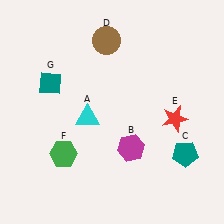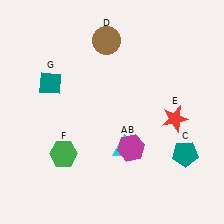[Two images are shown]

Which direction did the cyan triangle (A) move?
The cyan triangle (A) moved right.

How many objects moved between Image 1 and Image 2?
1 object moved between the two images.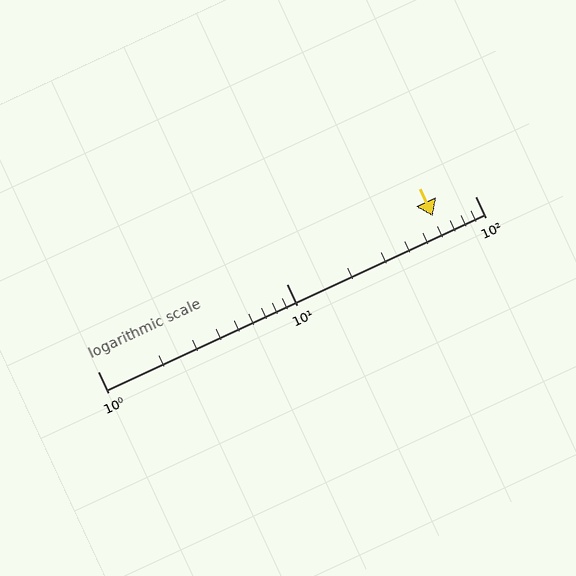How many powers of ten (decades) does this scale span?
The scale spans 2 decades, from 1 to 100.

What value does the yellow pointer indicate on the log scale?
The pointer indicates approximately 60.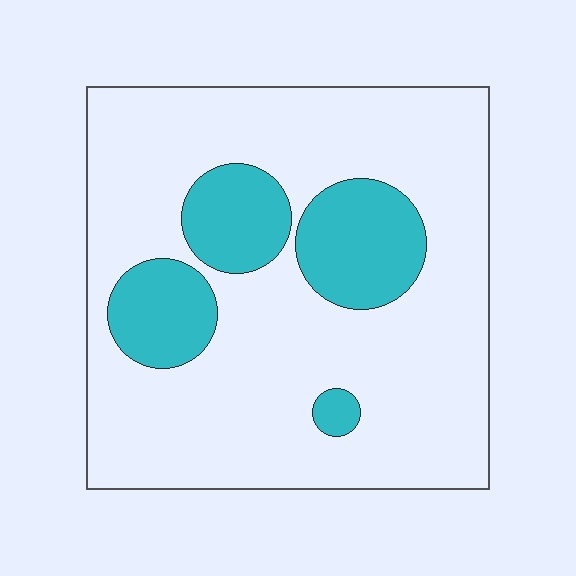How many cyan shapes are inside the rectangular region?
4.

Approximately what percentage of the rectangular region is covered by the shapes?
Approximately 20%.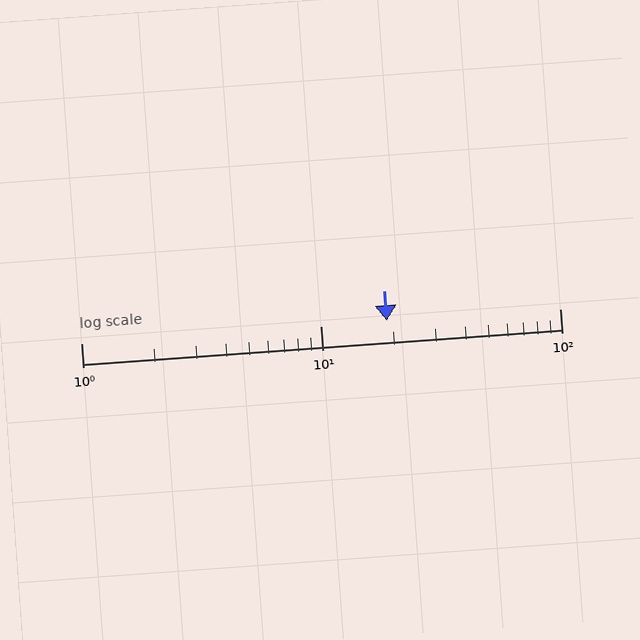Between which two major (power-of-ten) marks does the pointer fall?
The pointer is between 10 and 100.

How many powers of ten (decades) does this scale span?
The scale spans 2 decades, from 1 to 100.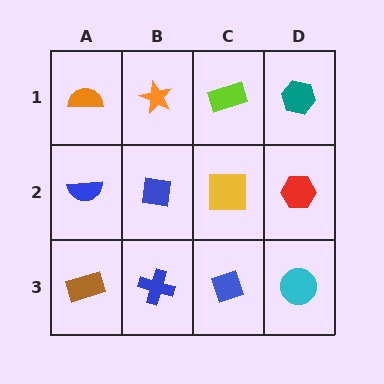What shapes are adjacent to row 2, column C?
A lime rectangle (row 1, column C), a blue diamond (row 3, column C), a blue square (row 2, column B), a red hexagon (row 2, column D).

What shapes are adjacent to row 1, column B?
A blue square (row 2, column B), an orange semicircle (row 1, column A), a lime rectangle (row 1, column C).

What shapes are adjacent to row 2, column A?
An orange semicircle (row 1, column A), a brown rectangle (row 3, column A), a blue square (row 2, column B).